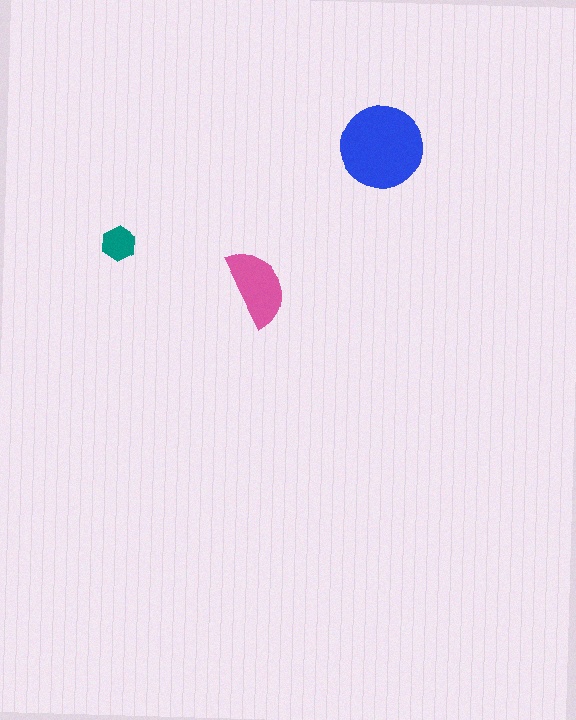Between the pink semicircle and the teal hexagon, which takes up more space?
The pink semicircle.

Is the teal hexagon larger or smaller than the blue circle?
Smaller.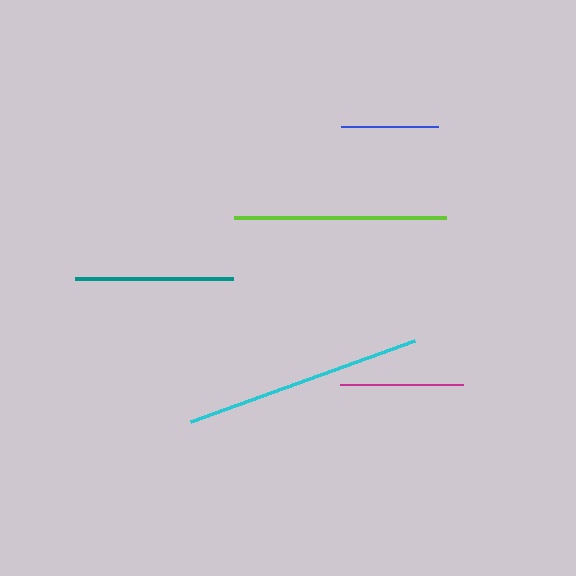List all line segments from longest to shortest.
From longest to shortest: cyan, lime, teal, magenta, blue.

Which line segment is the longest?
The cyan line is the longest at approximately 238 pixels.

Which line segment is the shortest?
The blue line is the shortest at approximately 97 pixels.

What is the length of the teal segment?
The teal segment is approximately 157 pixels long.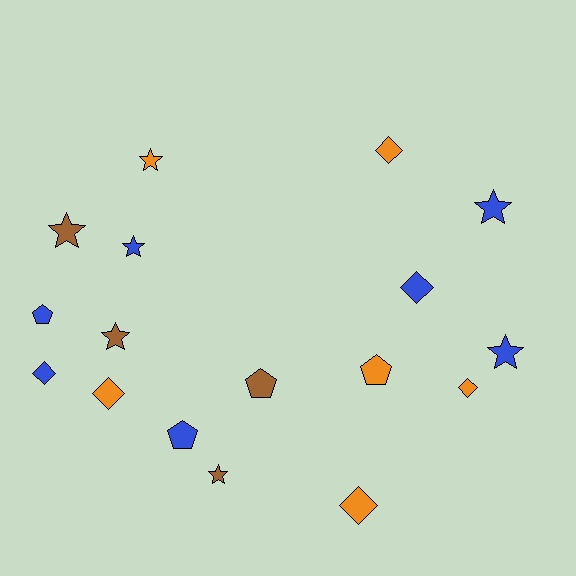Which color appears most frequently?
Blue, with 7 objects.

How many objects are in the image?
There are 17 objects.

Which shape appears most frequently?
Star, with 7 objects.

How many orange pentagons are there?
There is 1 orange pentagon.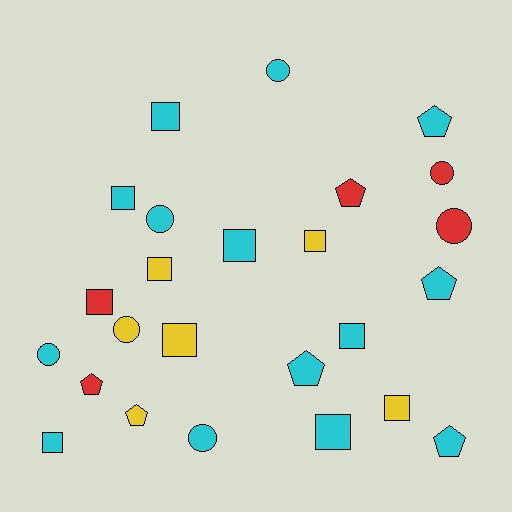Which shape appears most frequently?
Square, with 11 objects.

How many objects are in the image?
There are 25 objects.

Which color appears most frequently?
Cyan, with 14 objects.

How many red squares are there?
There is 1 red square.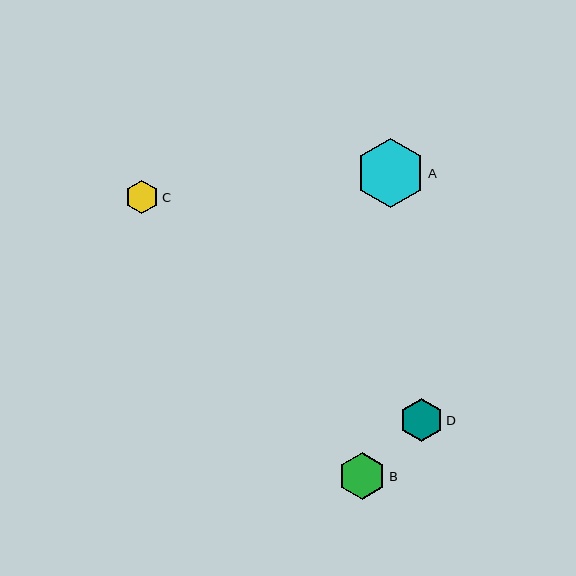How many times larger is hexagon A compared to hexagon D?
Hexagon A is approximately 1.6 times the size of hexagon D.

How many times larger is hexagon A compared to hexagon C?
Hexagon A is approximately 2.1 times the size of hexagon C.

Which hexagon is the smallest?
Hexagon C is the smallest with a size of approximately 33 pixels.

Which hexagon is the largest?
Hexagon A is the largest with a size of approximately 69 pixels.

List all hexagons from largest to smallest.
From largest to smallest: A, B, D, C.